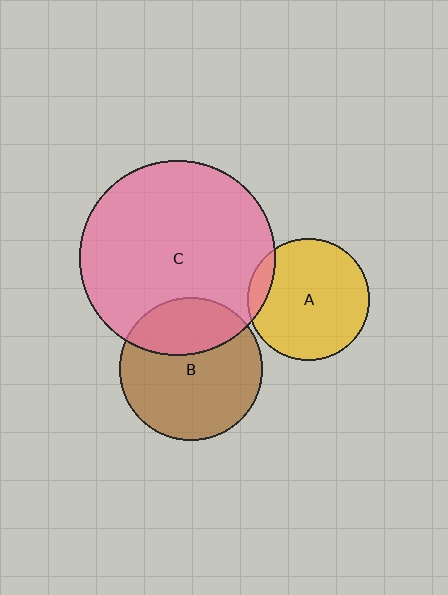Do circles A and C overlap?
Yes.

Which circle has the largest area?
Circle C (pink).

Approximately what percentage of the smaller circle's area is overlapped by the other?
Approximately 10%.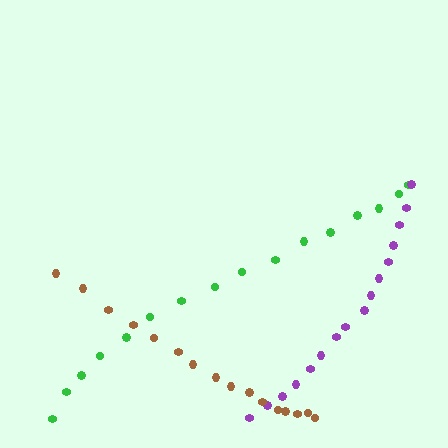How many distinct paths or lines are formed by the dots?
There are 3 distinct paths.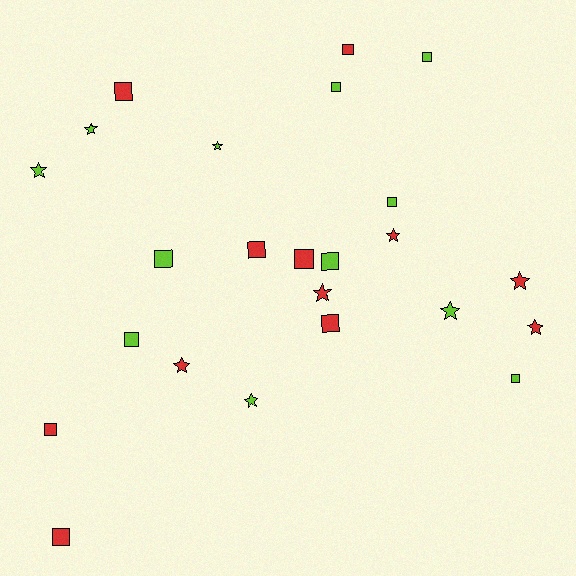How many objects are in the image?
There are 24 objects.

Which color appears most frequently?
Red, with 12 objects.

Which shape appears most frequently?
Square, with 14 objects.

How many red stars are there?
There are 5 red stars.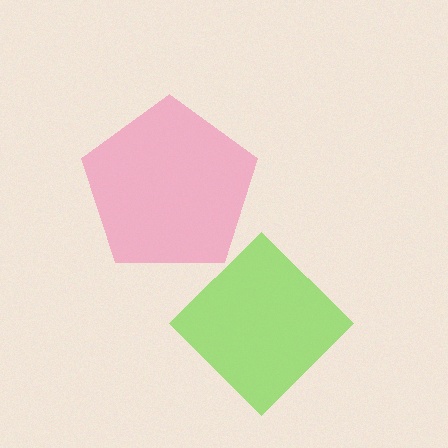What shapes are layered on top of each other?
The layered shapes are: a pink pentagon, a lime diamond.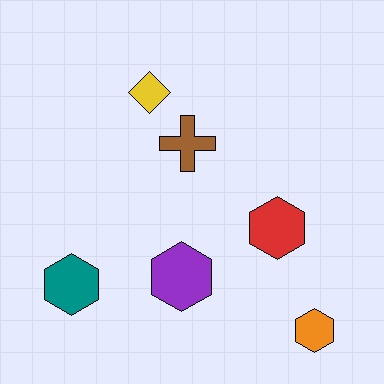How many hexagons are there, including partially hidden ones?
There are 4 hexagons.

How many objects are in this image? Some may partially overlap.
There are 6 objects.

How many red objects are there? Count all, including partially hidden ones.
There is 1 red object.